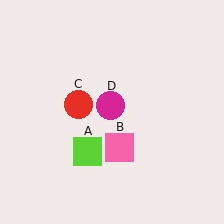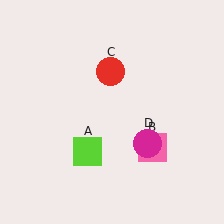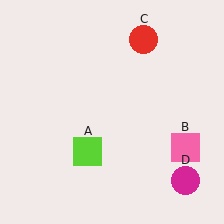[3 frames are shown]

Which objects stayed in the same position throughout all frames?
Lime square (object A) remained stationary.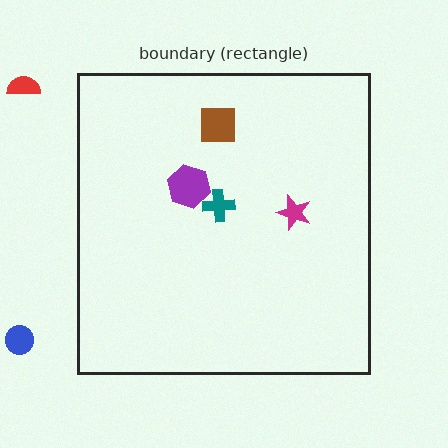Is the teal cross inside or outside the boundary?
Inside.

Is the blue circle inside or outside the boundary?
Outside.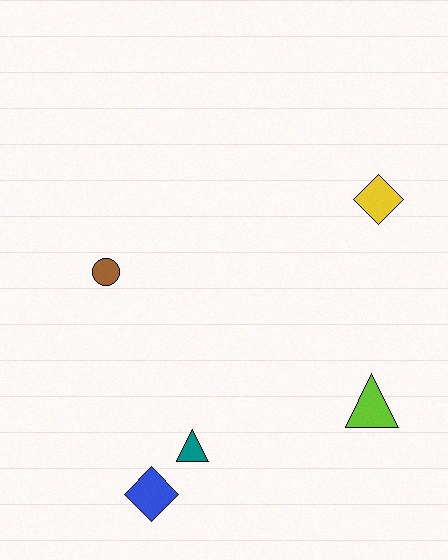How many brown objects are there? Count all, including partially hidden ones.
There is 1 brown object.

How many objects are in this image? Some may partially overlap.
There are 5 objects.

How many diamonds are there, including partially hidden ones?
There are 2 diamonds.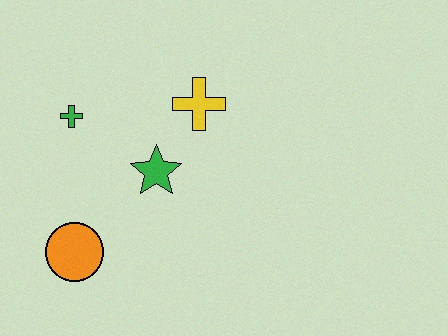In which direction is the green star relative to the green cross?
The green star is to the right of the green cross.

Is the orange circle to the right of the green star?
No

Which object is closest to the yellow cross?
The green star is closest to the yellow cross.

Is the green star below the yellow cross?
Yes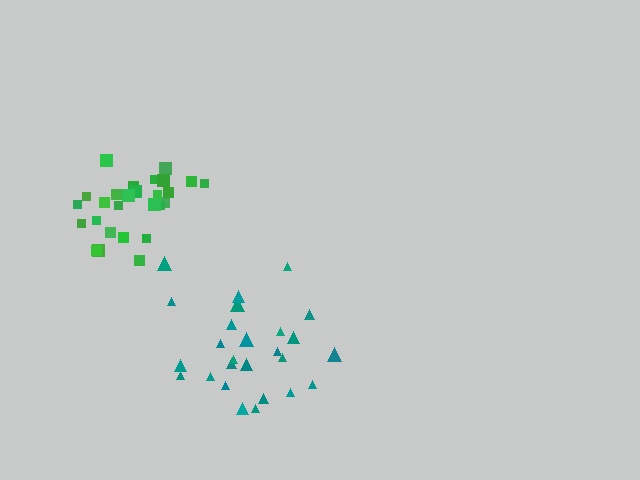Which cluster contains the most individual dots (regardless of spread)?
Teal (27).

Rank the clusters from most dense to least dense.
green, teal.